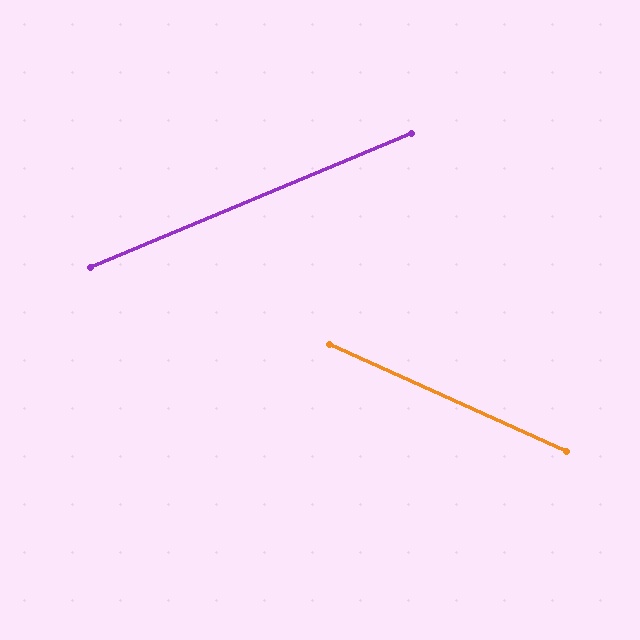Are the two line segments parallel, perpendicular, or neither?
Neither parallel nor perpendicular — they differ by about 47°.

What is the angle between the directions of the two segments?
Approximately 47 degrees.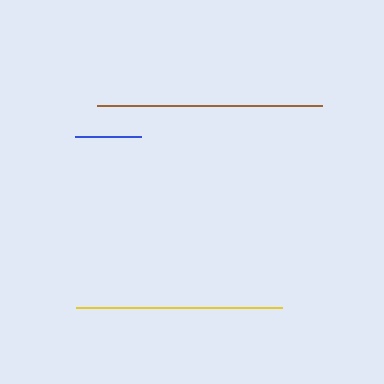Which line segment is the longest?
The brown line is the longest at approximately 225 pixels.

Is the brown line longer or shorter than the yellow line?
The brown line is longer than the yellow line.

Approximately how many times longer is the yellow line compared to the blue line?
The yellow line is approximately 3.1 times the length of the blue line.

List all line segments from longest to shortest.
From longest to shortest: brown, yellow, blue.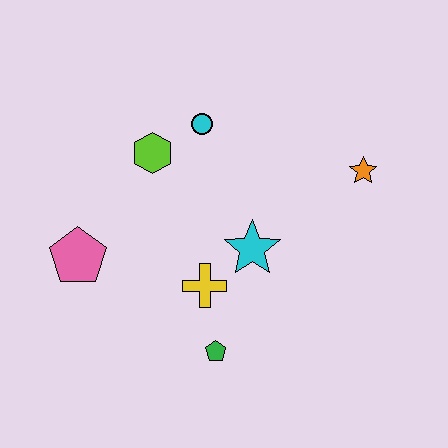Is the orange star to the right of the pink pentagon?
Yes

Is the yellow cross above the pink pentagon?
No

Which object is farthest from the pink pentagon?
The orange star is farthest from the pink pentagon.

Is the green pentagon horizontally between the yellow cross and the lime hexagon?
No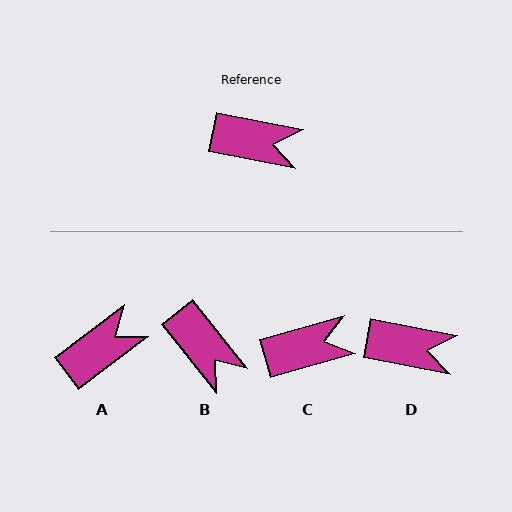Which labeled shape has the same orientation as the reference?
D.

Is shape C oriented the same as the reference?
No, it is off by about 27 degrees.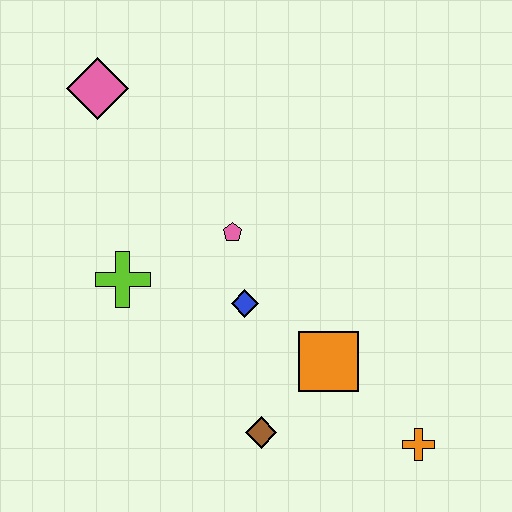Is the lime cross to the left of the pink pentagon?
Yes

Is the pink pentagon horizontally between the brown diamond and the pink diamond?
Yes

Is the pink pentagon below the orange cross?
No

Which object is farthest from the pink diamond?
The orange cross is farthest from the pink diamond.